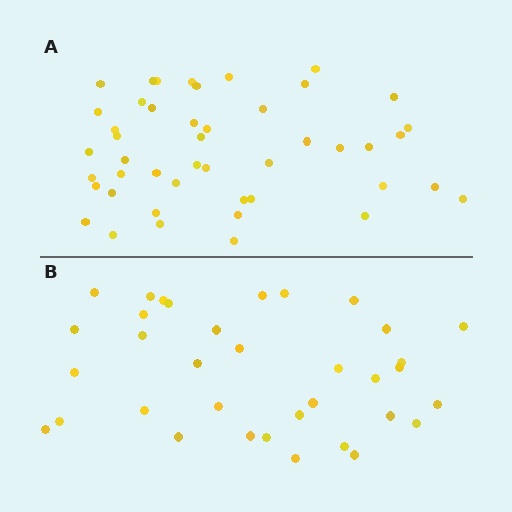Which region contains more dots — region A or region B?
Region A (the top region) has more dots.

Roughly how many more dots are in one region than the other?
Region A has roughly 12 or so more dots than region B.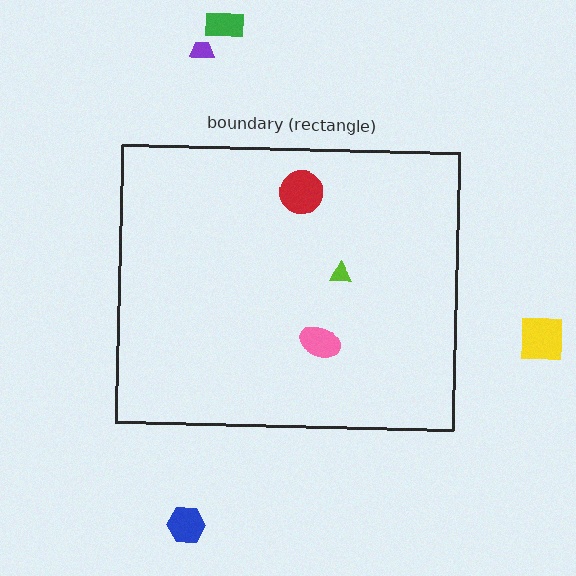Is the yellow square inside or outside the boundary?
Outside.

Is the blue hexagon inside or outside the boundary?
Outside.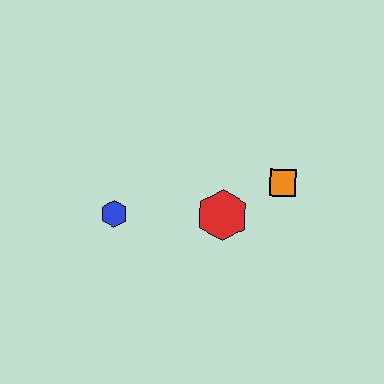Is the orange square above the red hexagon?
Yes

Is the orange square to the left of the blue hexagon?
No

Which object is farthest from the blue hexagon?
The orange square is farthest from the blue hexagon.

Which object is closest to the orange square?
The red hexagon is closest to the orange square.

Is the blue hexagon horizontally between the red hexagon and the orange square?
No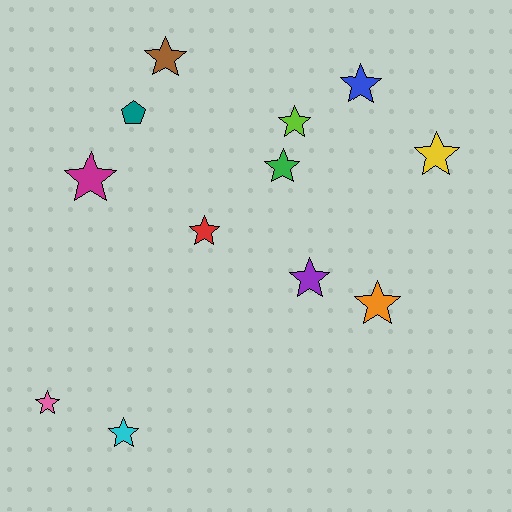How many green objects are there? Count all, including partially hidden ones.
There is 1 green object.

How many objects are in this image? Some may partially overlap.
There are 12 objects.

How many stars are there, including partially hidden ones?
There are 11 stars.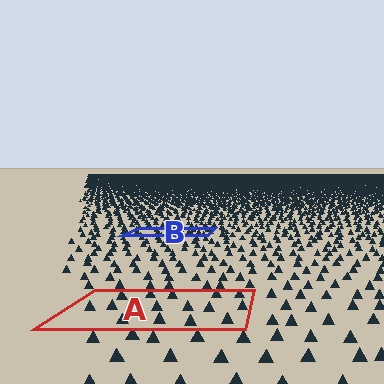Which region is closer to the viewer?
Region A is closer. The texture elements there are larger and more spread out.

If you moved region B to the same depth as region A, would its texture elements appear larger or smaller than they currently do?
They would appear larger. At a closer depth, the same texture elements are projected at a bigger on-screen size.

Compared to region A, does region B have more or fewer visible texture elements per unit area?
Region B has more texture elements per unit area — they are packed more densely because it is farther away.